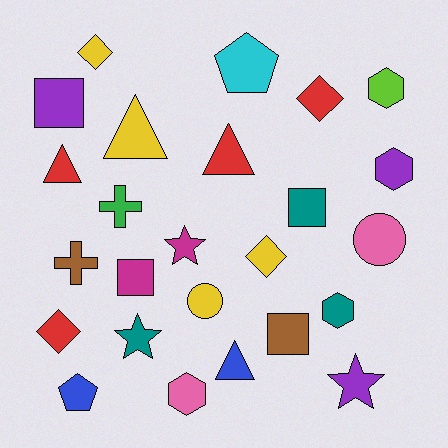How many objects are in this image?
There are 25 objects.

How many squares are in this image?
There are 4 squares.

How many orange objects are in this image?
There are no orange objects.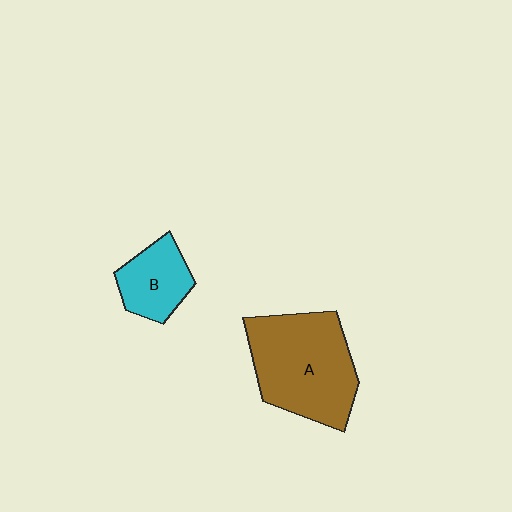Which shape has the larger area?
Shape A (brown).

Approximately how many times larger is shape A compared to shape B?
Approximately 2.2 times.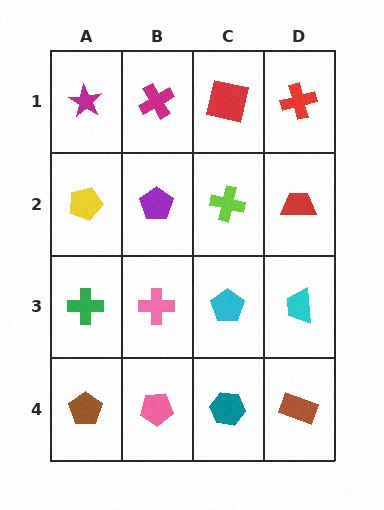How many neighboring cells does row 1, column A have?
2.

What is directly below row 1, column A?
A yellow pentagon.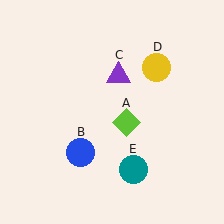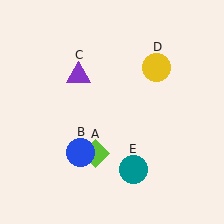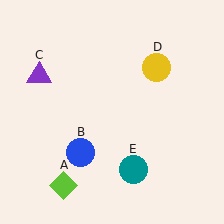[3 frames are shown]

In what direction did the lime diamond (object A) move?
The lime diamond (object A) moved down and to the left.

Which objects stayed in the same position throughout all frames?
Blue circle (object B) and yellow circle (object D) and teal circle (object E) remained stationary.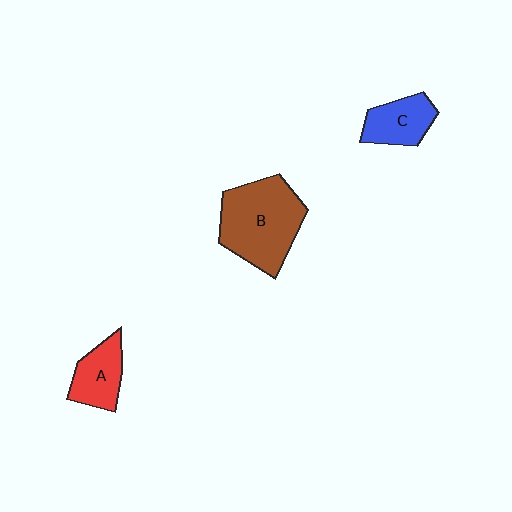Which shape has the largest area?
Shape B (brown).